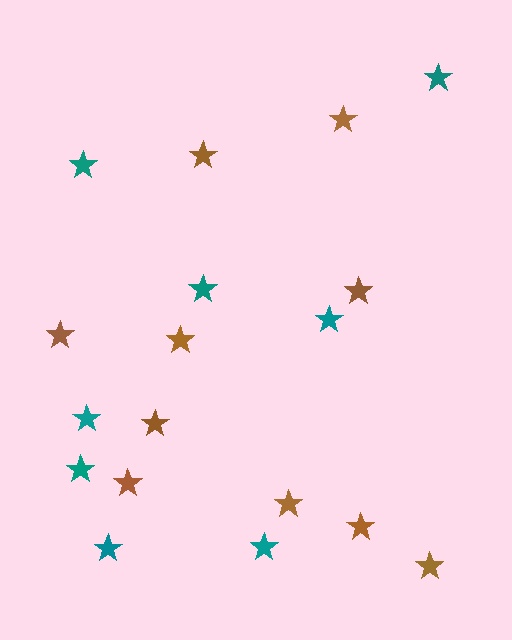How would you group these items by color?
There are 2 groups: one group of brown stars (10) and one group of teal stars (8).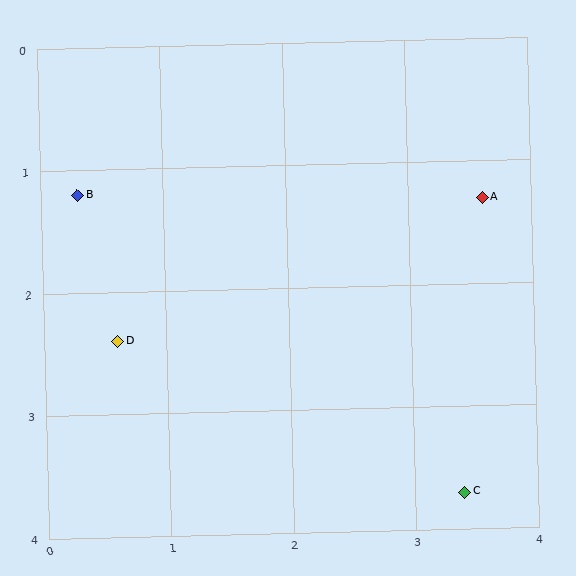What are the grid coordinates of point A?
Point A is at approximately (3.6, 1.3).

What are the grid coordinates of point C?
Point C is at approximately (3.4, 3.7).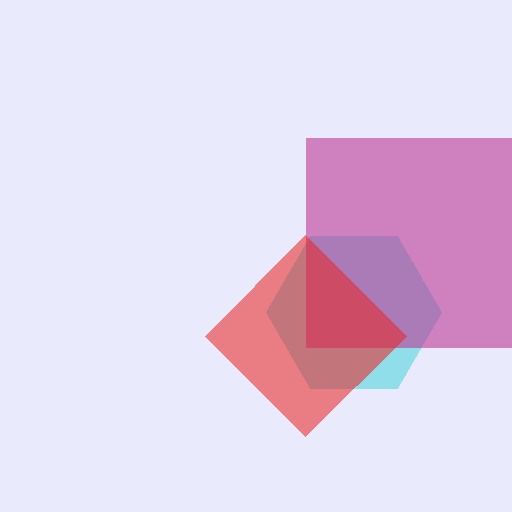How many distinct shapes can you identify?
There are 3 distinct shapes: a cyan hexagon, a magenta square, a red diamond.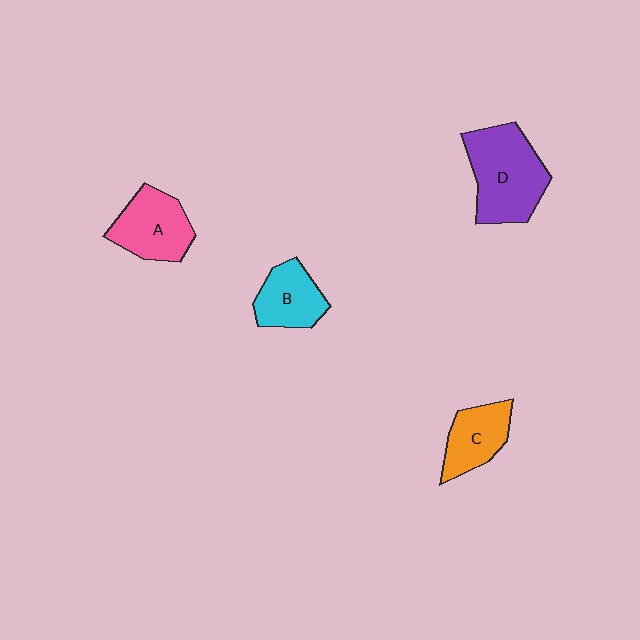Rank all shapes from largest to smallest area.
From largest to smallest: D (purple), A (pink), B (cyan), C (orange).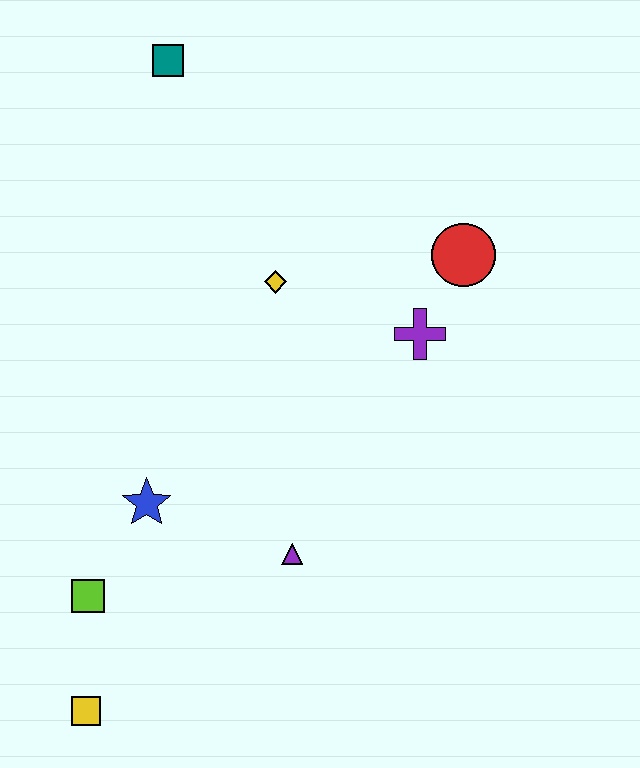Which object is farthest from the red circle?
The yellow square is farthest from the red circle.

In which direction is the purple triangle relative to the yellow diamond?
The purple triangle is below the yellow diamond.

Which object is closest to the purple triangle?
The blue star is closest to the purple triangle.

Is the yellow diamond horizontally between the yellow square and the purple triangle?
Yes